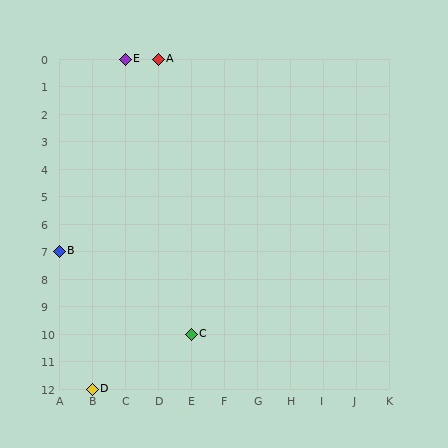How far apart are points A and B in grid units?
Points A and B are 3 columns and 7 rows apart (about 7.6 grid units diagonally).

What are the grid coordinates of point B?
Point B is at grid coordinates (A, 7).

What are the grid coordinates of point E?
Point E is at grid coordinates (C, 0).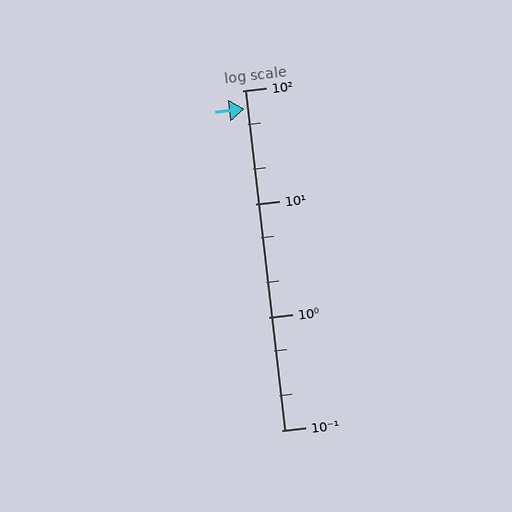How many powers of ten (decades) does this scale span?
The scale spans 3 decades, from 0.1 to 100.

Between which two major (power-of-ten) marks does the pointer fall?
The pointer is between 10 and 100.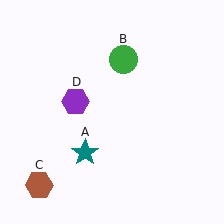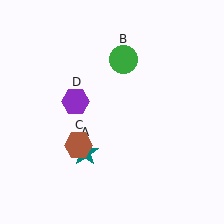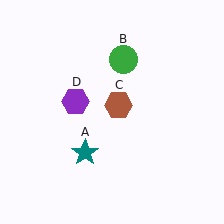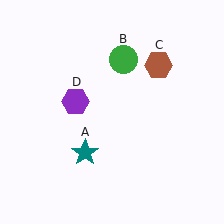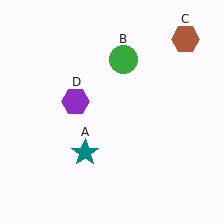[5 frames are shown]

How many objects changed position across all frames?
1 object changed position: brown hexagon (object C).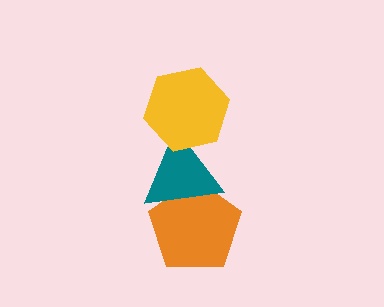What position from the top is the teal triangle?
The teal triangle is 2nd from the top.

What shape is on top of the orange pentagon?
The teal triangle is on top of the orange pentagon.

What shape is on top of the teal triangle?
The yellow hexagon is on top of the teal triangle.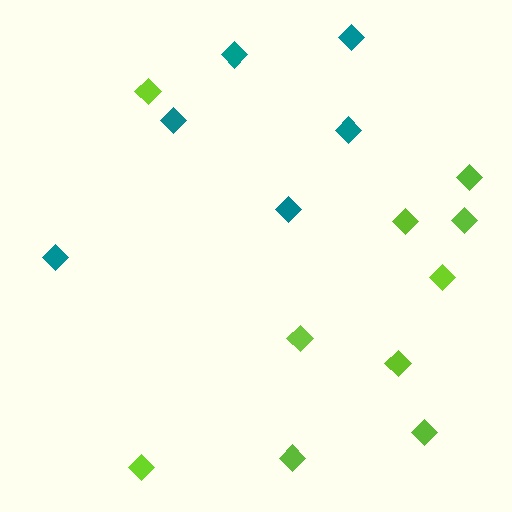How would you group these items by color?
There are 2 groups: one group of teal diamonds (6) and one group of lime diamonds (10).